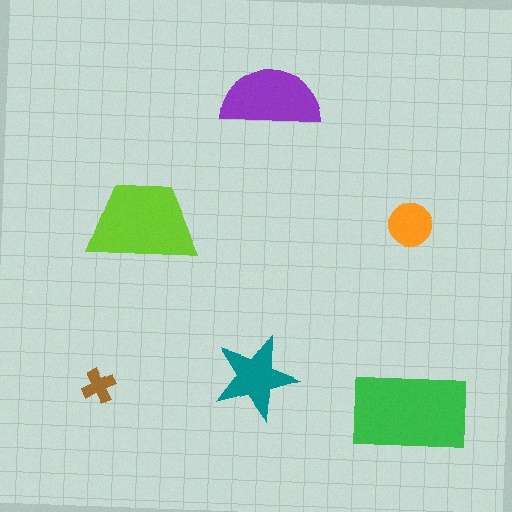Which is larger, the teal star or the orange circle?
The teal star.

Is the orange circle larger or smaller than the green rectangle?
Smaller.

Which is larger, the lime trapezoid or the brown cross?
The lime trapezoid.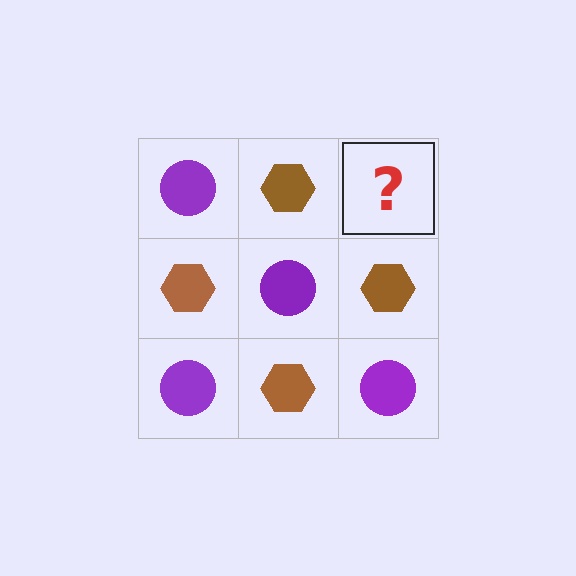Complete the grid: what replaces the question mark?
The question mark should be replaced with a purple circle.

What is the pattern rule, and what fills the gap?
The rule is that it alternates purple circle and brown hexagon in a checkerboard pattern. The gap should be filled with a purple circle.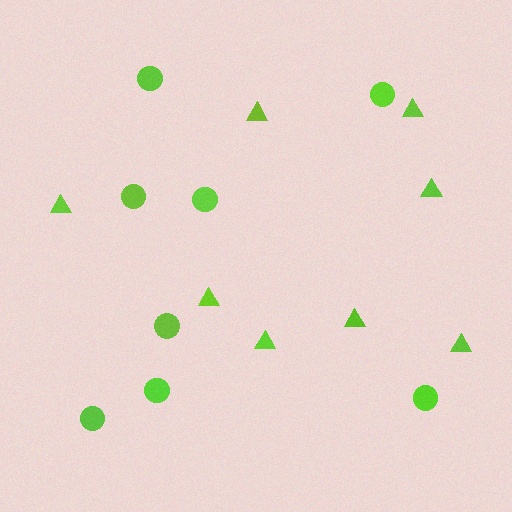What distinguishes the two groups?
There are 2 groups: one group of circles (8) and one group of triangles (8).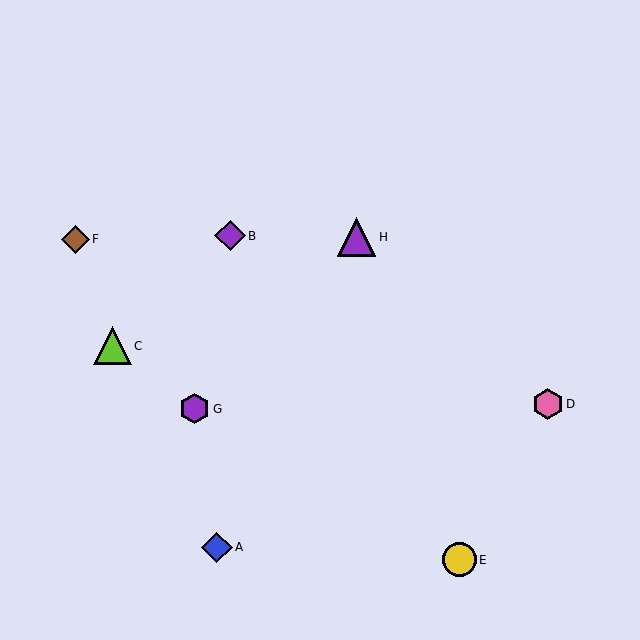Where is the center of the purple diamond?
The center of the purple diamond is at (230, 236).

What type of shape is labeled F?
Shape F is a brown diamond.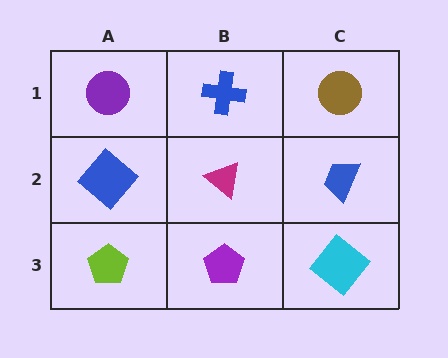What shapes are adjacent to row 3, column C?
A blue trapezoid (row 2, column C), a purple pentagon (row 3, column B).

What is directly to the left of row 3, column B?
A lime pentagon.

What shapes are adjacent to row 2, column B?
A blue cross (row 1, column B), a purple pentagon (row 3, column B), a blue diamond (row 2, column A), a blue trapezoid (row 2, column C).